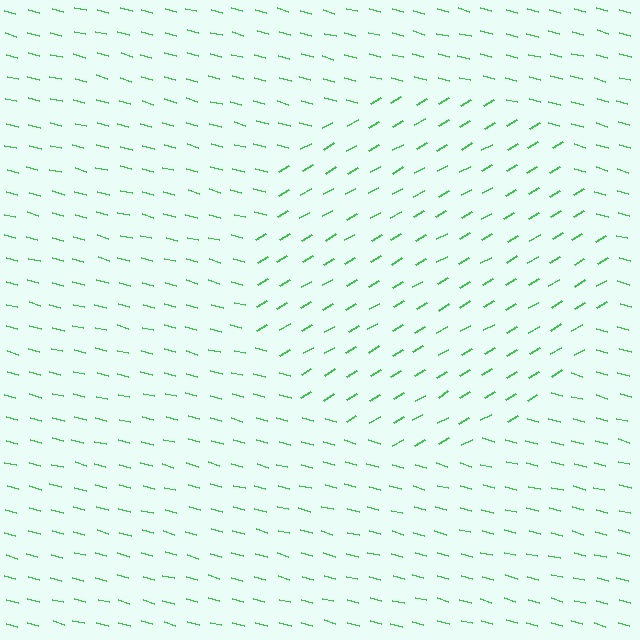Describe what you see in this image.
The image is filled with small green line segments. A circle region in the image has lines oriented differently from the surrounding lines, creating a visible texture boundary.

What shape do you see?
I see a circle.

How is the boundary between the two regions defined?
The boundary is defined purely by a change in line orientation (approximately 45 degrees difference). All lines are the same color and thickness.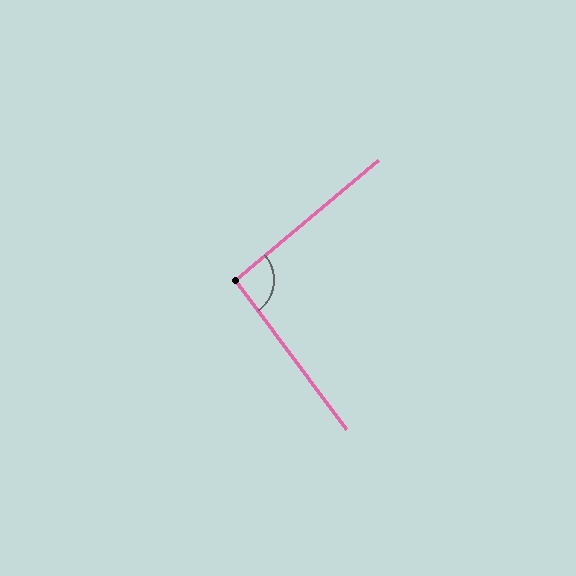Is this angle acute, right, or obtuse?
It is approximately a right angle.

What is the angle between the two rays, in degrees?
Approximately 93 degrees.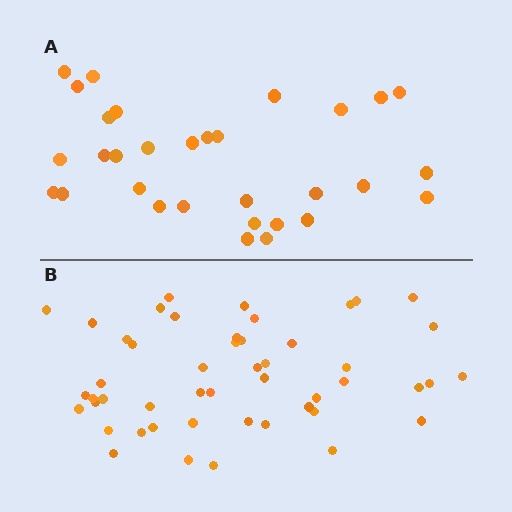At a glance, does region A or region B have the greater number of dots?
Region B (the bottom region) has more dots.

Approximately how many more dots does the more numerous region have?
Region B has approximately 20 more dots than region A.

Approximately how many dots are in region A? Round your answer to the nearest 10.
About 30 dots. (The exact count is 31, which rounds to 30.)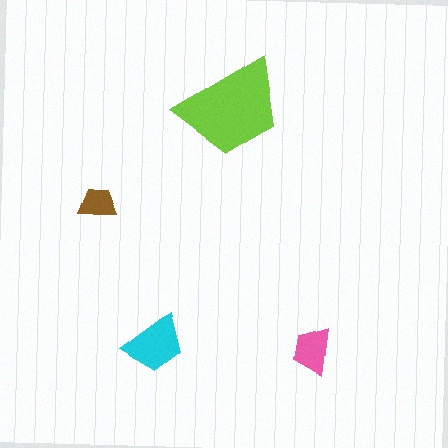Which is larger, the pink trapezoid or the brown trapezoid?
The pink one.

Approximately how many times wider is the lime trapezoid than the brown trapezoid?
About 3 times wider.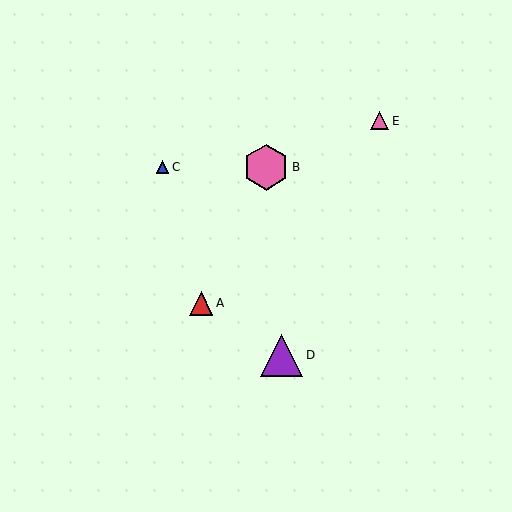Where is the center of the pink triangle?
The center of the pink triangle is at (380, 121).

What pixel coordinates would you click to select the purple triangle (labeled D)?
Click at (282, 355) to select the purple triangle D.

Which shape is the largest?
The pink hexagon (labeled B) is the largest.